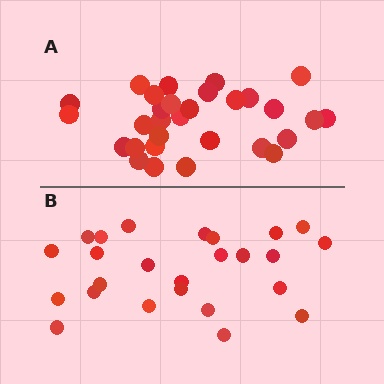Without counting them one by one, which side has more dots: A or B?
Region A (the top region) has more dots.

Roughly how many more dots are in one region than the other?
Region A has about 5 more dots than region B.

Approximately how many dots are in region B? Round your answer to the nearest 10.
About 20 dots. (The exact count is 25, which rounds to 20.)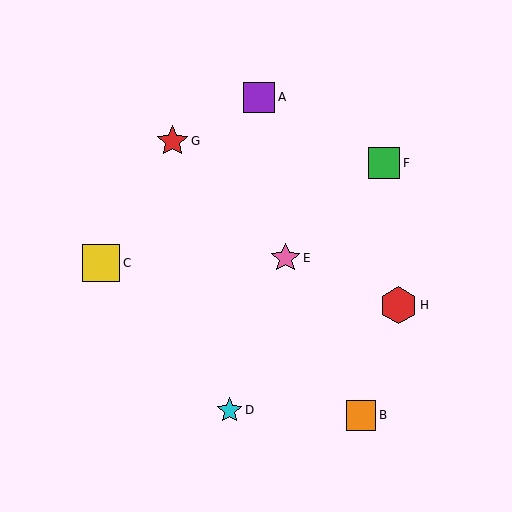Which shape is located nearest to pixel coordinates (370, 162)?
The green square (labeled F) at (384, 163) is nearest to that location.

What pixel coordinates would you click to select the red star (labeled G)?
Click at (173, 141) to select the red star G.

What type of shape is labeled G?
Shape G is a red star.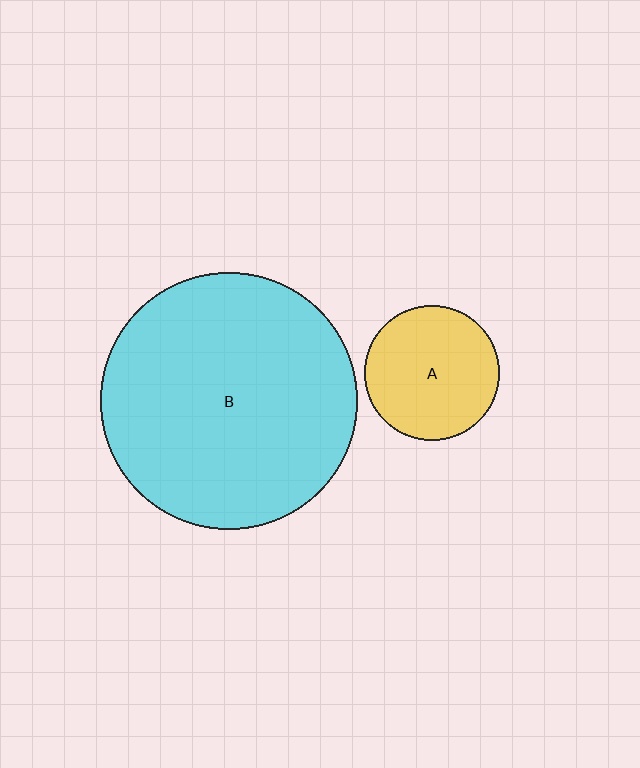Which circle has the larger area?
Circle B (cyan).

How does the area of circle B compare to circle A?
Approximately 3.6 times.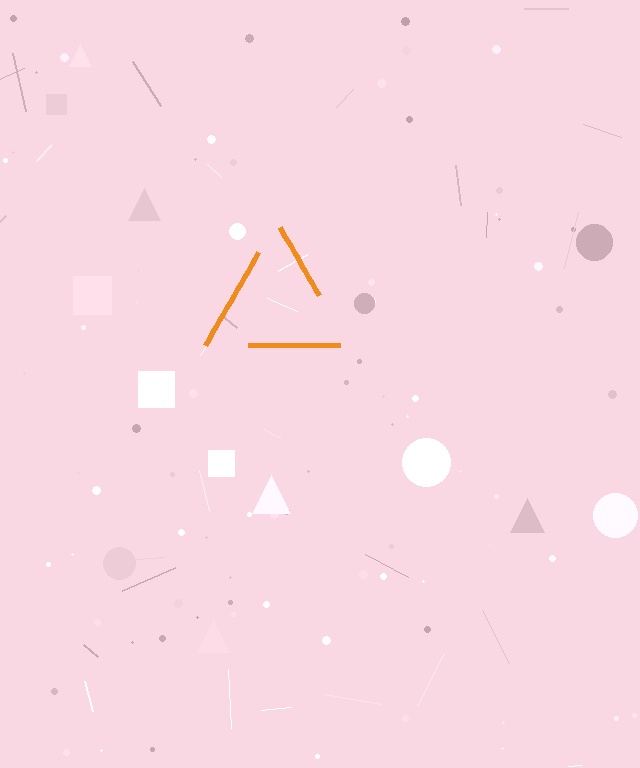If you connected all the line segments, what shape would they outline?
They would outline a triangle.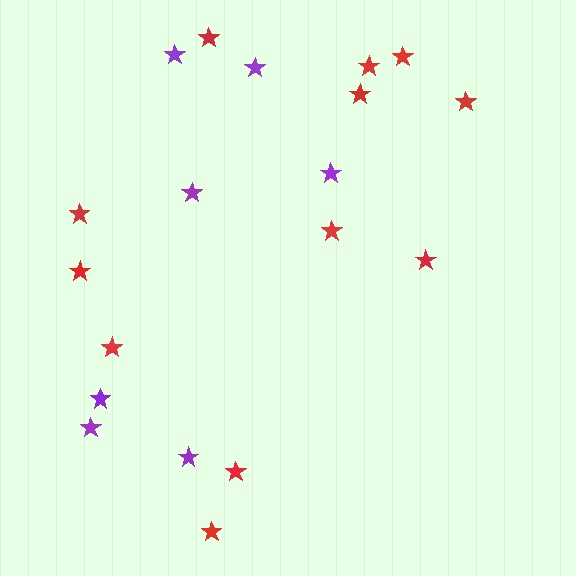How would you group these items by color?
There are 2 groups: one group of red stars (12) and one group of purple stars (7).